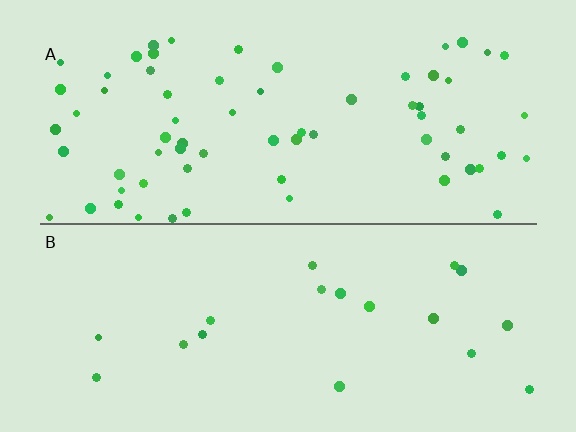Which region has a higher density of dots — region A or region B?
A (the top).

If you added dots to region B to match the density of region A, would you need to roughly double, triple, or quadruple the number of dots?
Approximately triple.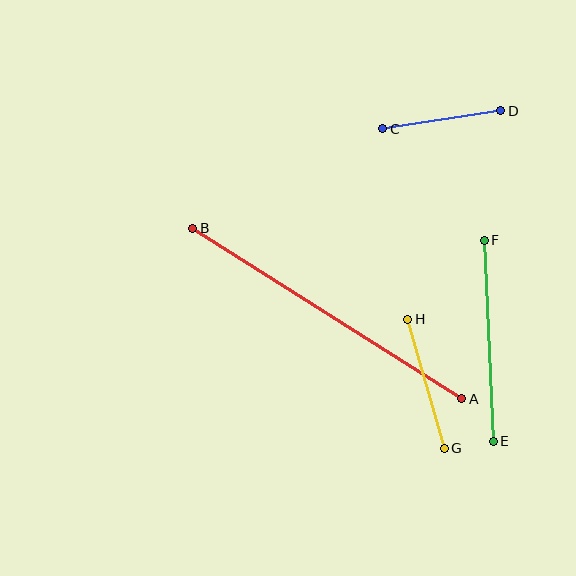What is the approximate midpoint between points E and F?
The midpoint is at approximately (489, 341) pixels.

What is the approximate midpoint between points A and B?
The midpoint is at approximately (327, 313) pixels.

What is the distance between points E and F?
The distance is approximately 201 pixels.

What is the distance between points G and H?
The distance is approximately 134 pixels.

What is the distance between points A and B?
The distance is approximately 318 pixels.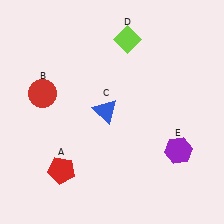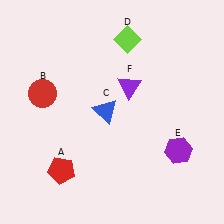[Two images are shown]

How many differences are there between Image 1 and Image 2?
There is 1 difference between the two images.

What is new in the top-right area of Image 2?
A purple triangle (F) was added in the top-right area of Image 2.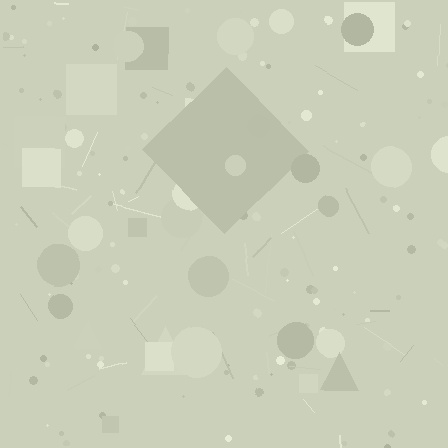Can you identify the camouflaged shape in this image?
The camouflaged shape is a diamond.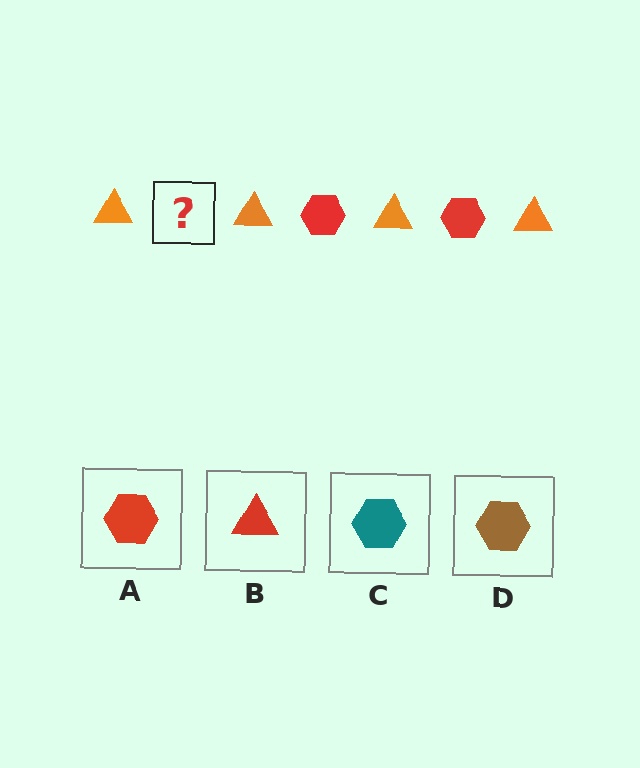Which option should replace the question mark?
Option A.